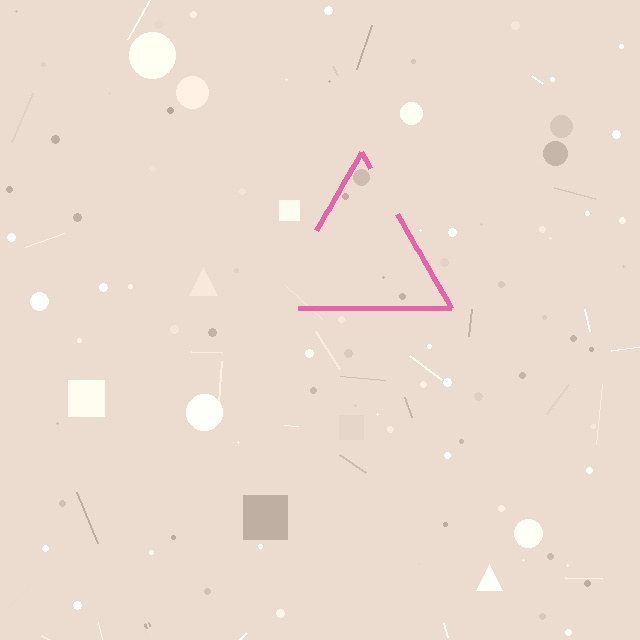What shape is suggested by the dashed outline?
The dashed outline suggests a triangle.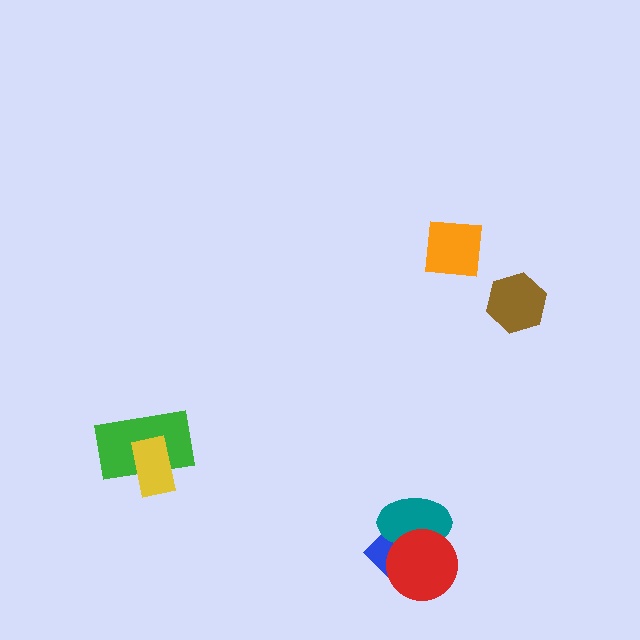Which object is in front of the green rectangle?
The yellow rectangle is in front of the green rectangle.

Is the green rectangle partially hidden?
Yes, it is partially covered by another shape.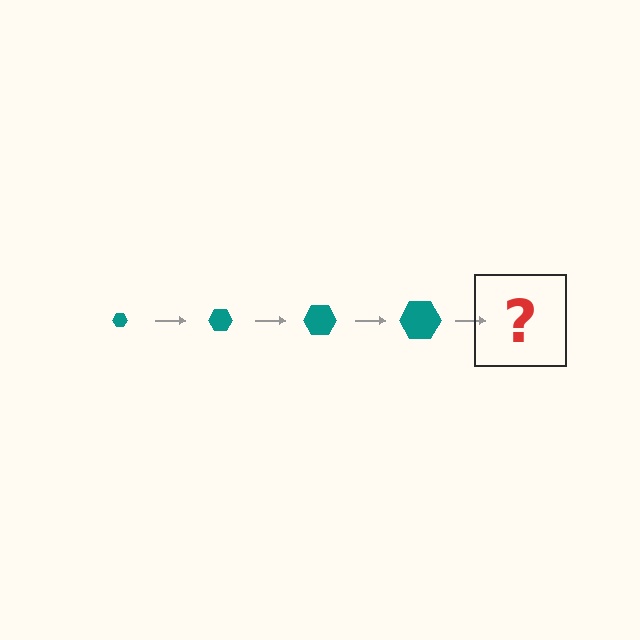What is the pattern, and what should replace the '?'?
The pattern is that the hexagon gets progressively larger each step. The '?' should be a teal hexagon, larger than the previous one.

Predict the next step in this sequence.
The next step is a teal hexagon, larger than the previous one.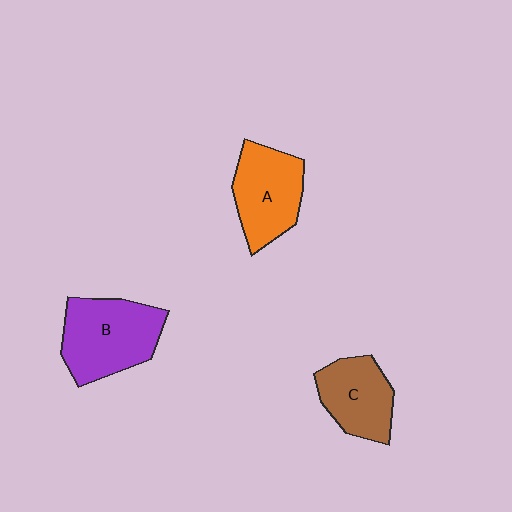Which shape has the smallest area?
Shape C (brown).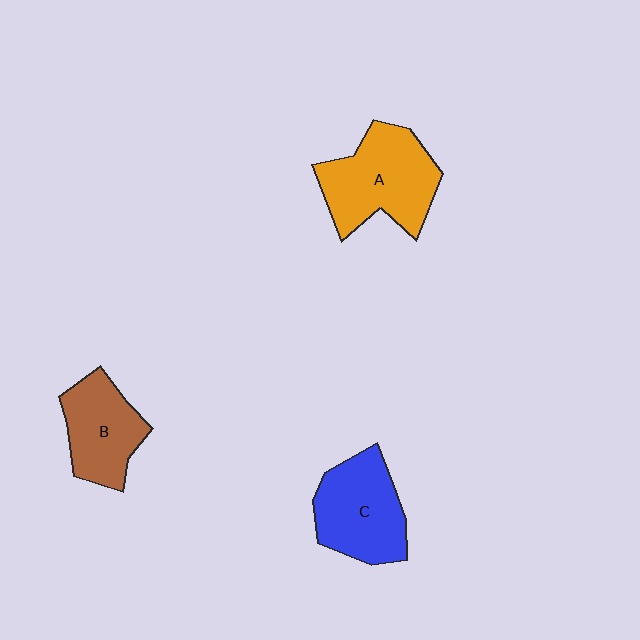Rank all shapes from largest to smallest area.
From largest to smallest: A (orange), C (blue), B (brown).